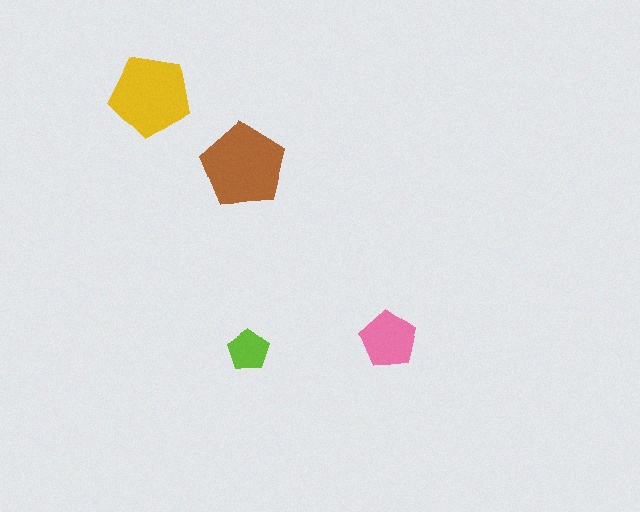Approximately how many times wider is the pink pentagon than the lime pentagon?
About 1.5 times wider.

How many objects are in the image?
There are 4 objects in the image.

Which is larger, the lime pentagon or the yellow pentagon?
The yellow one.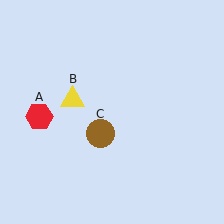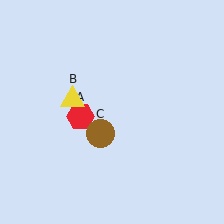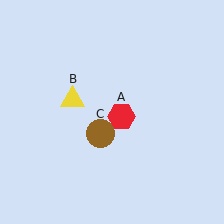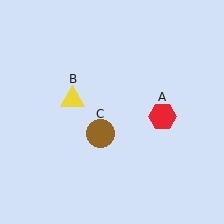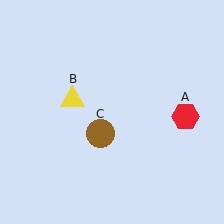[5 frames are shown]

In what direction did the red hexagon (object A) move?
The red hexagon (object A) moved right.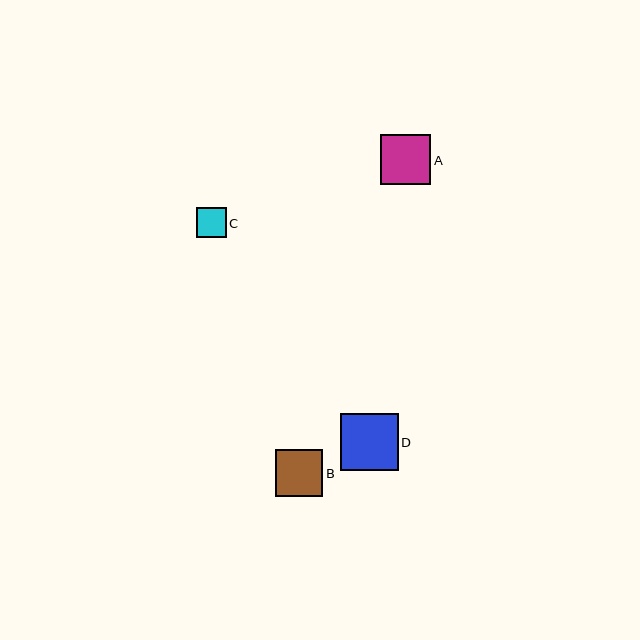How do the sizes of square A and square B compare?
Square A and square B are approximately the same size.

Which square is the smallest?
Square C is the smallest with a size of approximately 29 pixels.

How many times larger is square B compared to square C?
Square B is approximately 1.6 times the size of square C.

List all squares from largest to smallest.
From largest to smallest: D, A, B, C.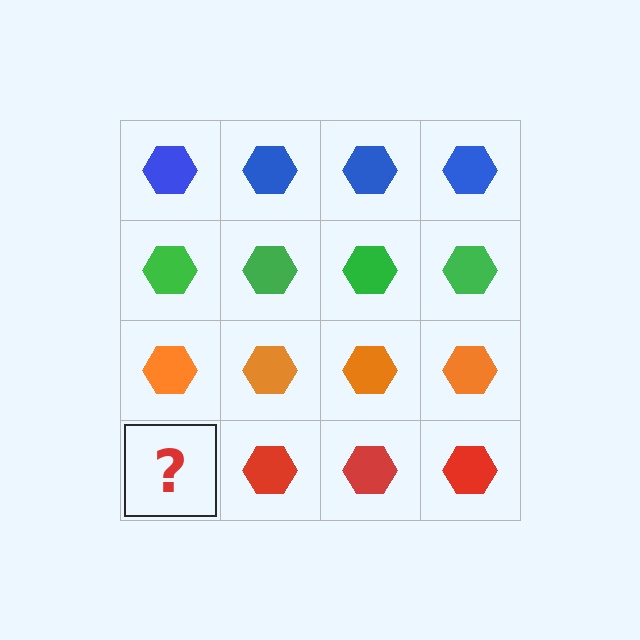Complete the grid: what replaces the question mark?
The question mark should be replaced with a red hexagon.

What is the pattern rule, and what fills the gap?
The rule is that each row has a consistent color. The gap should be filled with a red hexagon.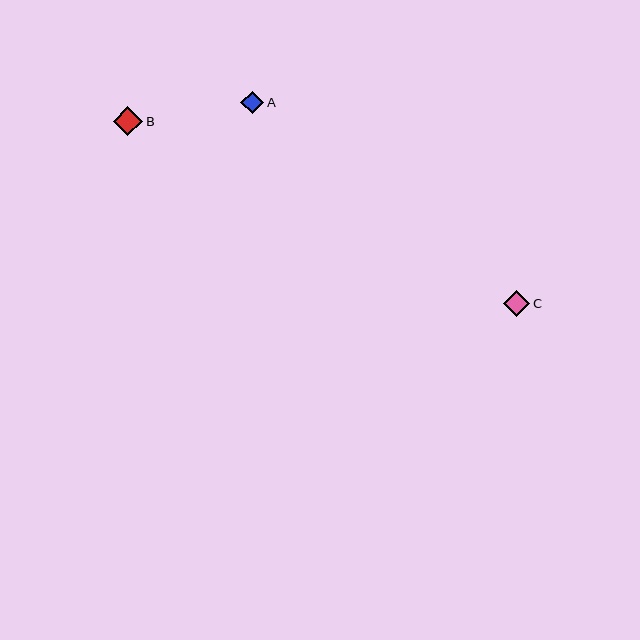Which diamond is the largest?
Diamond B is the largest with a size of approximately 30 pixels.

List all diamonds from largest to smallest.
From largest to smallest: B, C, A.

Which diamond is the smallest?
Diamond A is the smallest with a size of approximately 23 pixels.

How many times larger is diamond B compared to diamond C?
Diamond B is approximately 1.1 times the size of diamond C.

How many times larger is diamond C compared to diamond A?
Diamond C is approximately 1.1 times the size of diamond A.